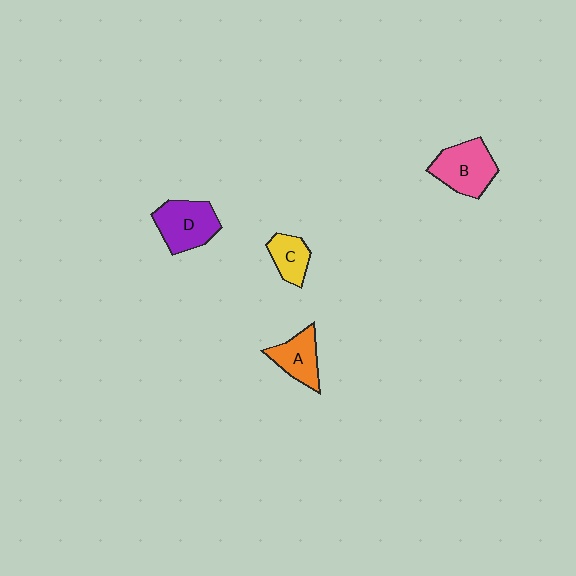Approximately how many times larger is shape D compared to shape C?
Approximately 1.7 times.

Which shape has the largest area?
Shape B (pink).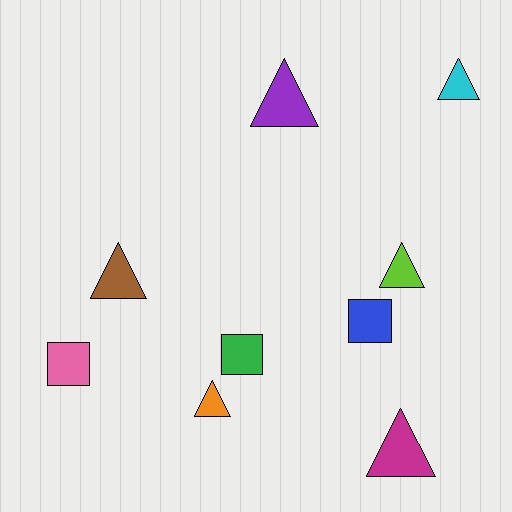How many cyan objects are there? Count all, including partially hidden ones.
There is 1 cyan object.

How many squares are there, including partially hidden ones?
There are 3 squares.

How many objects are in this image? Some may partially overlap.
There are 9 objects.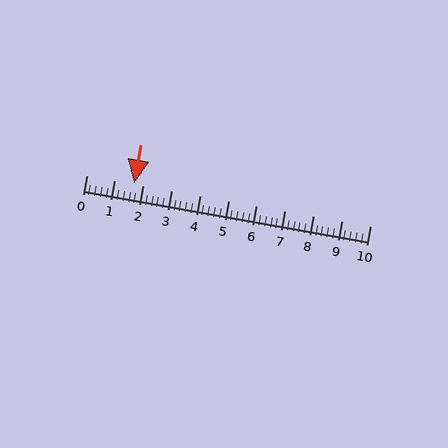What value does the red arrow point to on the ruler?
The red arrow points to approximately 1.7.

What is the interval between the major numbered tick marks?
The major tick marks are spaced 1 units apart.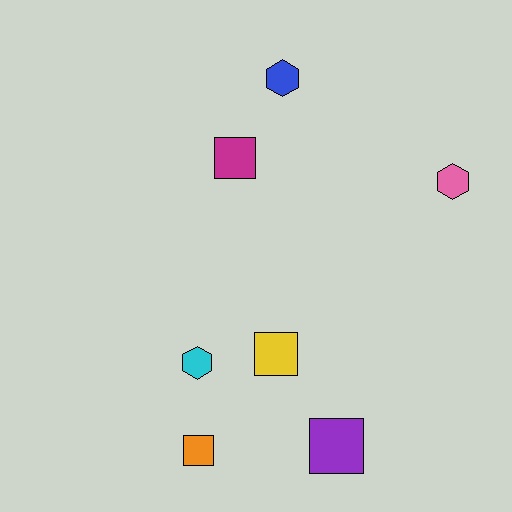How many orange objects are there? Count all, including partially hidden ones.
There is 1 orange object.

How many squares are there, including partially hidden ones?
There are 4 squares.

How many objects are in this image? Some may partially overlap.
There are 7 objects.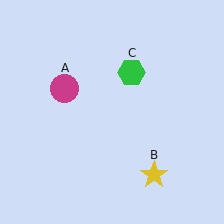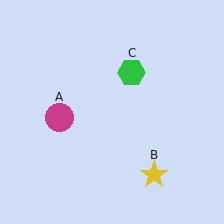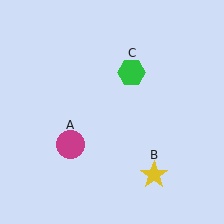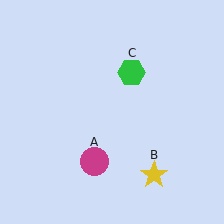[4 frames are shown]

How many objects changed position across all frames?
1 object changed position: magenta circle (object A).